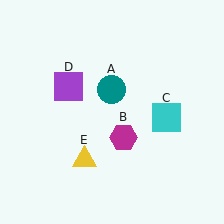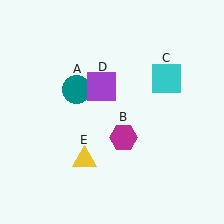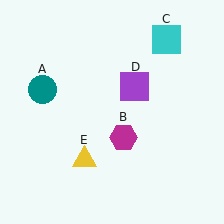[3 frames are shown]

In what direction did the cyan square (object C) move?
The cyan square (object C) moved up.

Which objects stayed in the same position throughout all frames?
Magenta hexagon (object B) and yellow triangle (object E) remained stationary.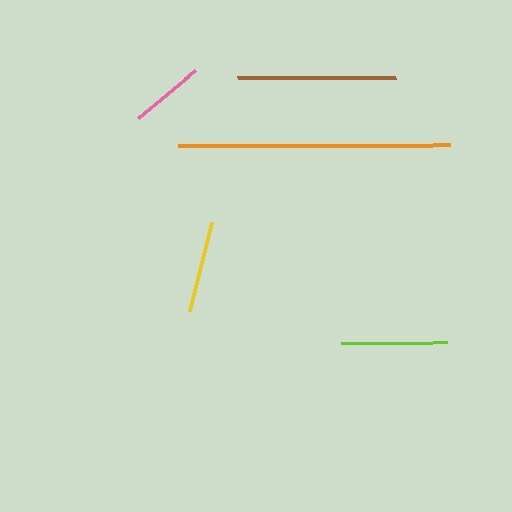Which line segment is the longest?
The orange line is the longest at approximately 272 pixels.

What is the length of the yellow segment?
The yellow segment is approximately 91 pixels long.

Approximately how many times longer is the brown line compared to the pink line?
The brown line is approximately 2.1 times the length of the pink line.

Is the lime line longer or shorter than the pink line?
The lime line is longer than the pink line.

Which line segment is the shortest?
The pink line is the shortest at approximately 75 pixels.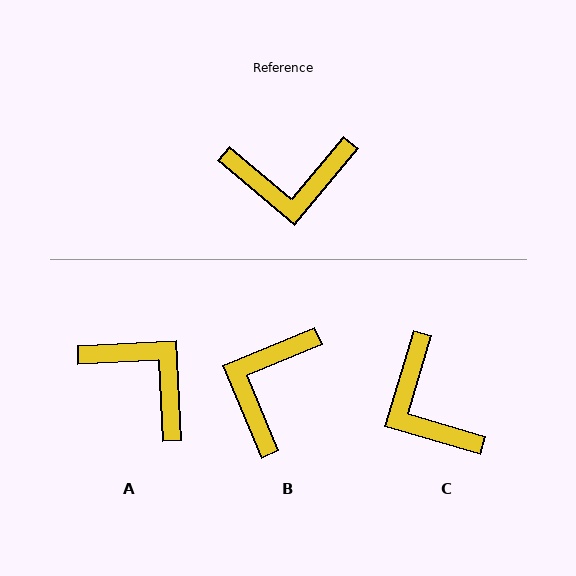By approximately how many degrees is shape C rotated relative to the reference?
Approximately 67 degrees clockwise.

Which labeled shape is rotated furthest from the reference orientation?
A, about 133 degrees away.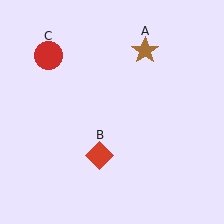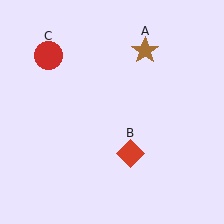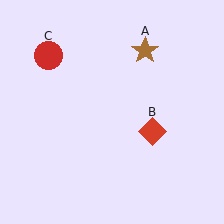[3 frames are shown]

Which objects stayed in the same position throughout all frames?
Brown star (object A) and red circle (object C) remained stationary.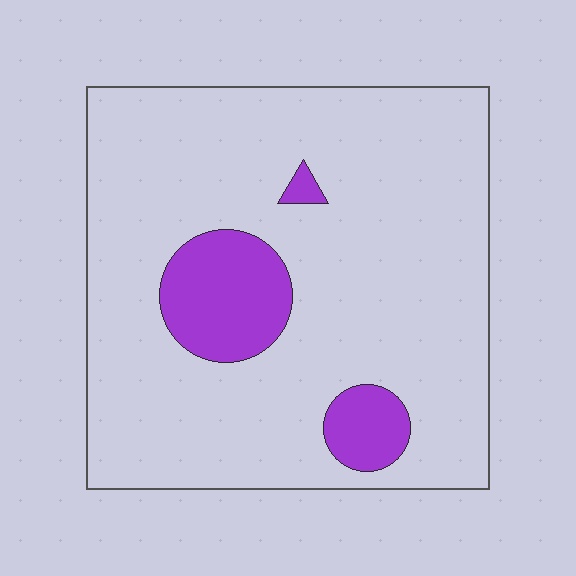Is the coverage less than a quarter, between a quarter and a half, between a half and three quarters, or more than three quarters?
Less than a quarter.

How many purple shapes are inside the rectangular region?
3.